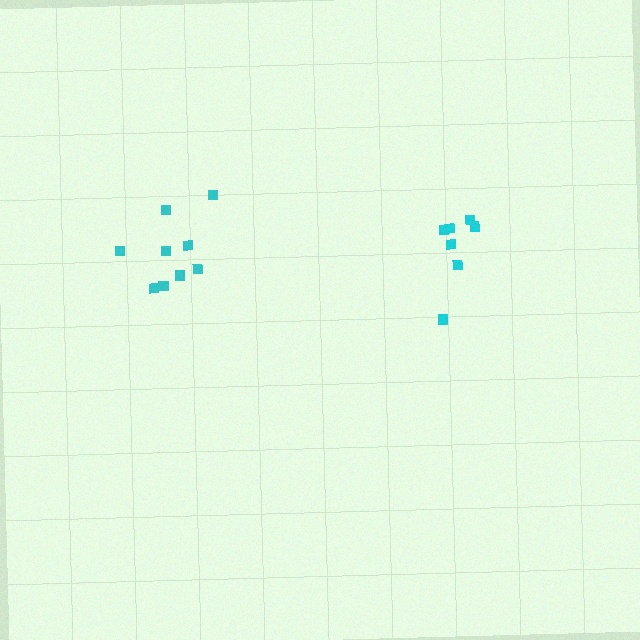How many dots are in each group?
Group 1: 9 dots, Group 2: 7 dots (16 total).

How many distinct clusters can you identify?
There are 2 distinct clusters.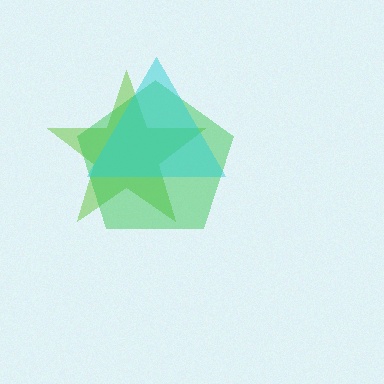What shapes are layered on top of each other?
The layered shapes are: a lime star, a green pentagon, a cyan triangle.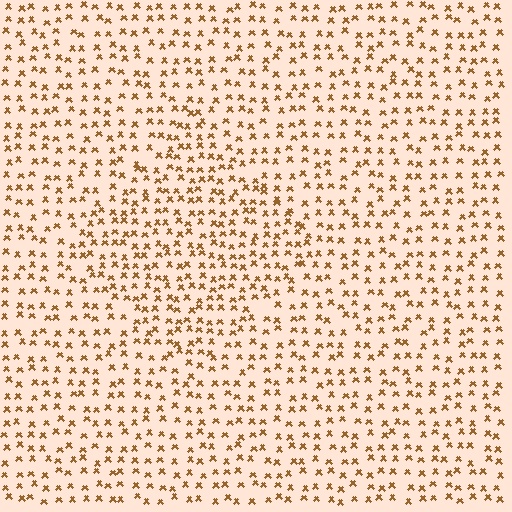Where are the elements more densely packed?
The elements are more densely packed inside the diamond boundary.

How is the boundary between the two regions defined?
The boundary is defined by a change in element density (approximately 1.4x ratio). All elements are the same color, size, and shape.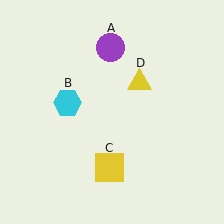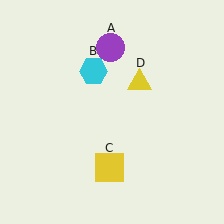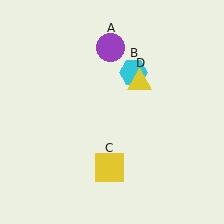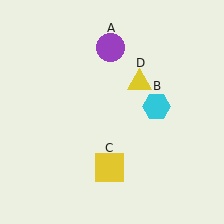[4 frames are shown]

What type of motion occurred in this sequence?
The cyan hexagon (object B) rotated clockwise around the center of the scene.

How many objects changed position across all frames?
1 object changed position: cyan hexagon (object B).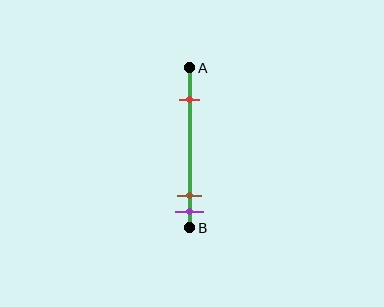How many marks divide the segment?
There are 3 marks dividing the segment.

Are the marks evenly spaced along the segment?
No, the marks are not evenly spaced.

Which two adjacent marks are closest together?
The brown and purple marks are the closest adjacent pair.